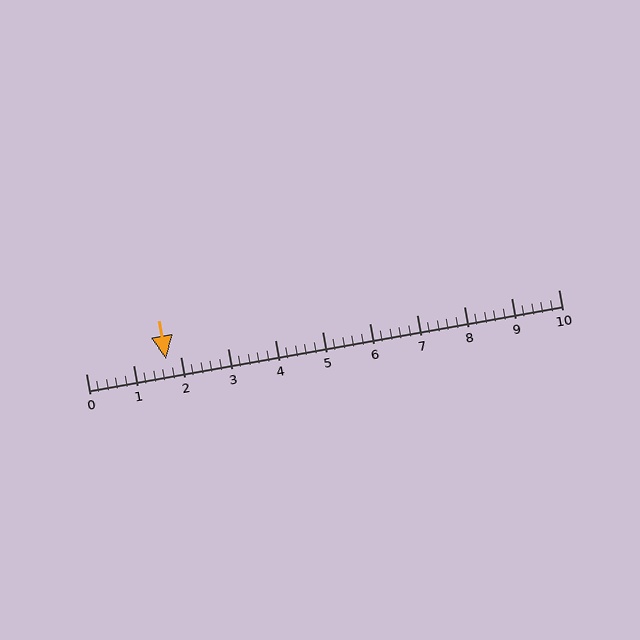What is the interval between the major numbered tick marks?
The major tick marks are spaced 1 units apart.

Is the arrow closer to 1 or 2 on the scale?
The arrow is closer to 2.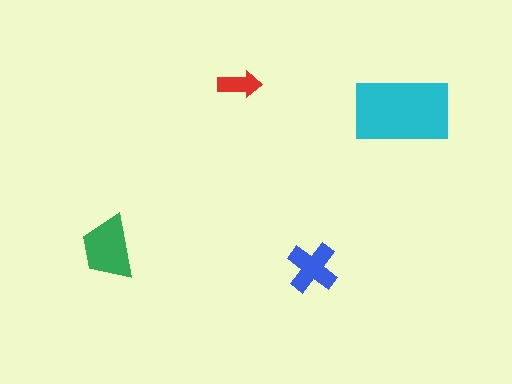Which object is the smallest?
The red arrow.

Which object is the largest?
The cyan rectangle.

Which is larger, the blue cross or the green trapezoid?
The green trapezoid.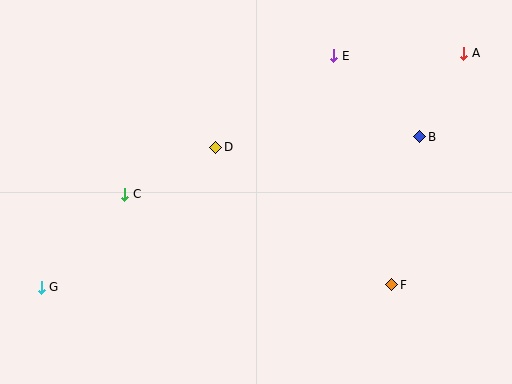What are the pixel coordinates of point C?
Point C is at (125, 194).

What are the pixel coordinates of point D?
Point D is at (216, 147).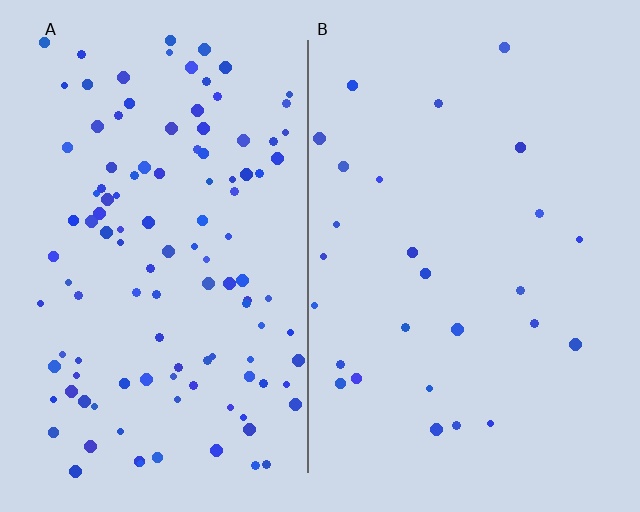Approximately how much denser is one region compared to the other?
Approximately 4.3× — region A over region B.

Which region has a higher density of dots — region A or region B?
A (the left).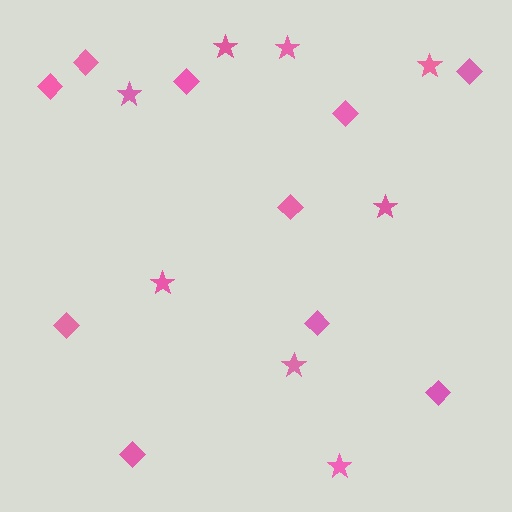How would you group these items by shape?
There are 2 groups: one group of diamonds (10) and one group of stars (8).